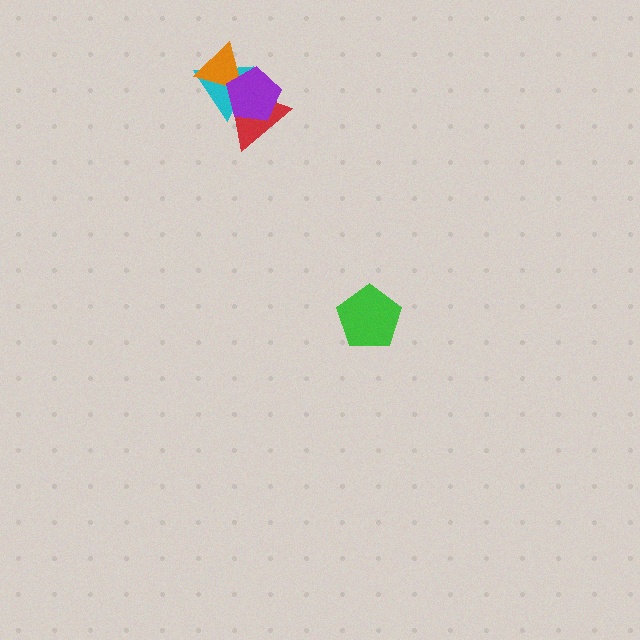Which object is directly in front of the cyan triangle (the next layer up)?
The red triangle is directly in front of the cyan triangle.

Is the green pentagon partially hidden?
No, no other shape covers it.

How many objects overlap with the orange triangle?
3 objects overlap with the orange triangle.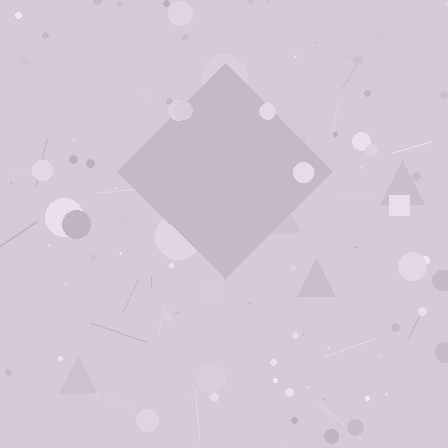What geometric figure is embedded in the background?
A diamond is embedded in the background.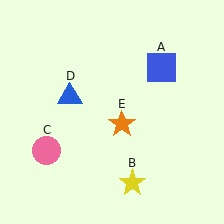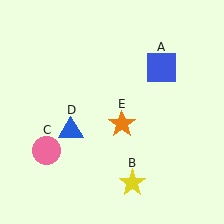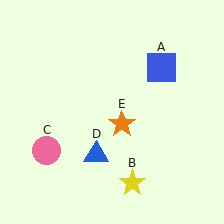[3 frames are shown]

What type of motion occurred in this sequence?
The blue triangle (object D) rotated counterclockwise around the center of the scene.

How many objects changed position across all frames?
1 object changed position: blue triangle (object D).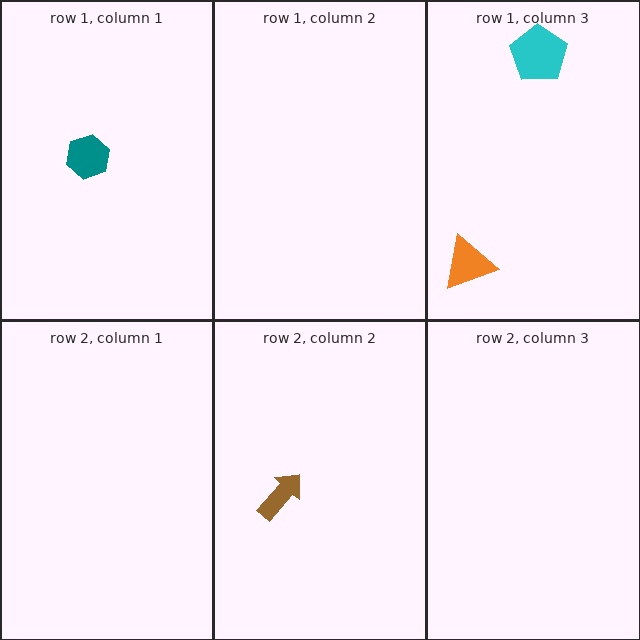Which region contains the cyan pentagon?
The row 1, column 3 region.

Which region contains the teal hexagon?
The row 1, column 1 region.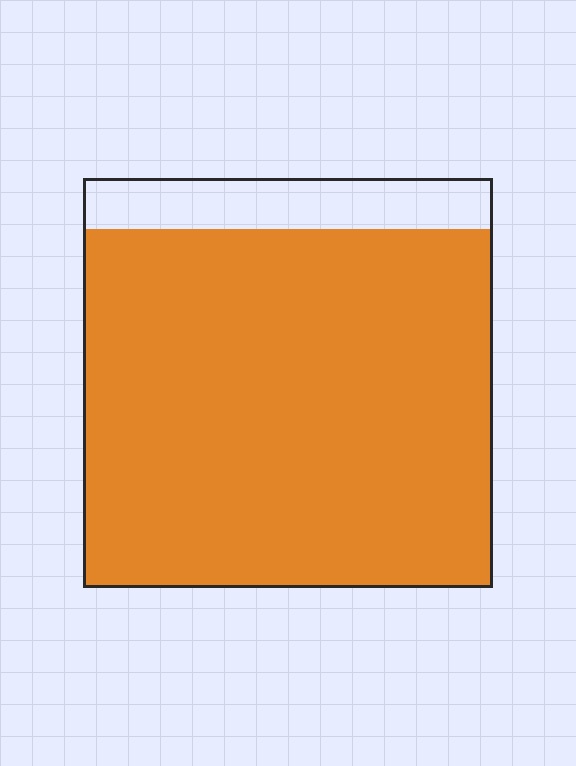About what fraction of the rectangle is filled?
About seven eighths (7/8).